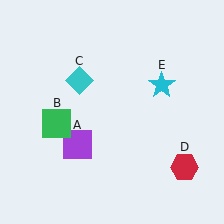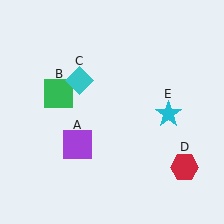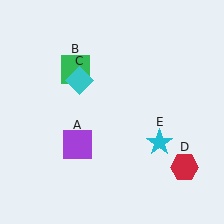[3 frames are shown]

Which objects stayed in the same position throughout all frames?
Purple square (object A) and cyan diamond (object C) and red hexagon (object D) remained stationary.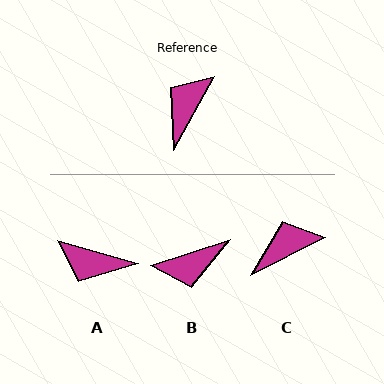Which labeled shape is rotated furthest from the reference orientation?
B, about 137 degrees away.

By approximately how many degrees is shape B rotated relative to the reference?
Approximately 137 degrees counter-clockwise.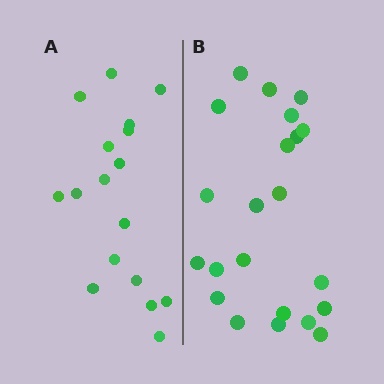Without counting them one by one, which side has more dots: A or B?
Region B (the right region) has more dots.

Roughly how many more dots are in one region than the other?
Region B has about 5 more dots than region A.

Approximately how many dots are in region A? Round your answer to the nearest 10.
About 20 dots. (The exact count is 17, which rounds to 20.)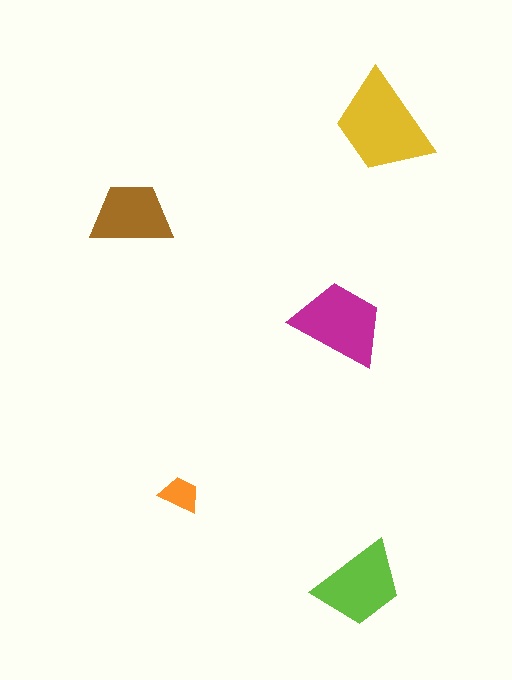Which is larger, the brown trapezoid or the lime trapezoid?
The lime one.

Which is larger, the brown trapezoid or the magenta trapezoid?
The magenta one.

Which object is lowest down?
The lime trapezoid is bottommost.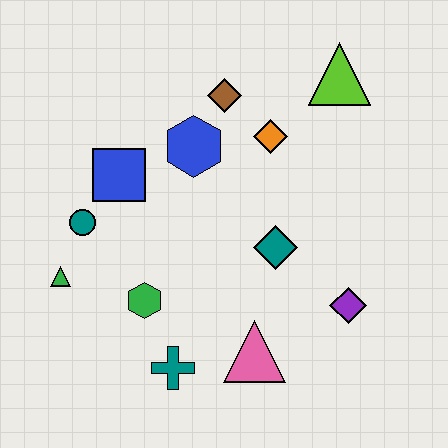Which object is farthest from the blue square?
The purple diamond is farthest from the blue square.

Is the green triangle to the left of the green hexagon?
Yes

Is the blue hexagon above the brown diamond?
No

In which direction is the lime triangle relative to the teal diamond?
The lime triangle is above the teal diamond.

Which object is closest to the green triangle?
The teal circle is closest to the green triangle.